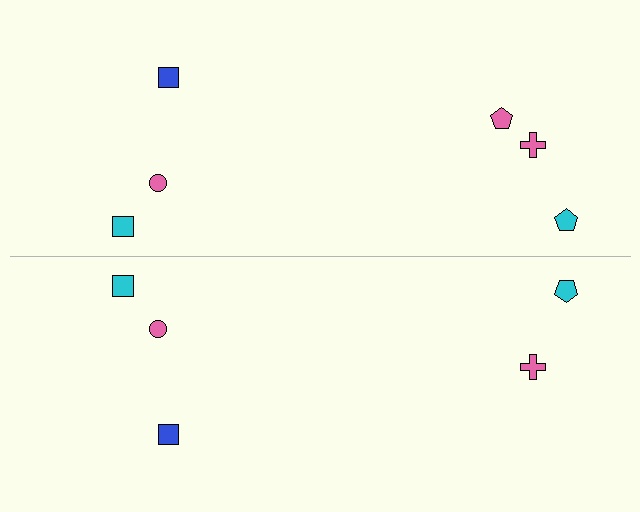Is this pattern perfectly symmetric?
No, the pattern is not perfectly symmetric. A pink pentagon is missing from the bottom side.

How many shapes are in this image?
There are 11 shapes in this image.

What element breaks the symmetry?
A pink pentagon is missing from the bottom side.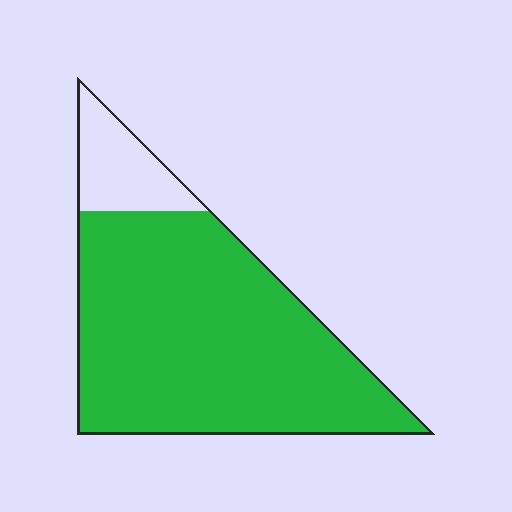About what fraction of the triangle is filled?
About seven eighths (7/8).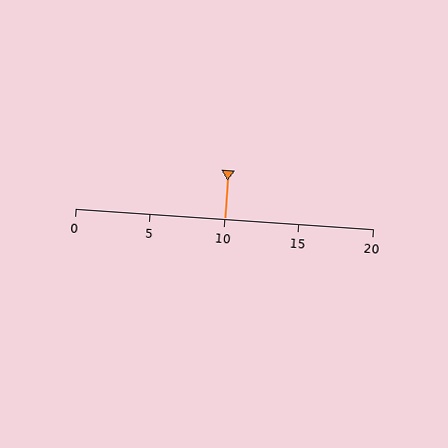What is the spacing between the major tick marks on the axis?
The major ticks are spaced 5 apart.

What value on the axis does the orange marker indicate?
The marker indicates approximately 10.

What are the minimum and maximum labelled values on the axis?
The axis runs from 0 to 20.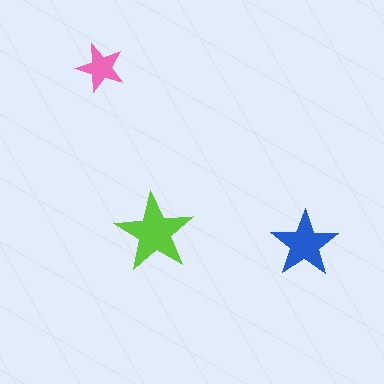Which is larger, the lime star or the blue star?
The lime one.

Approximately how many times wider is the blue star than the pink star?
About 1.5 times wider.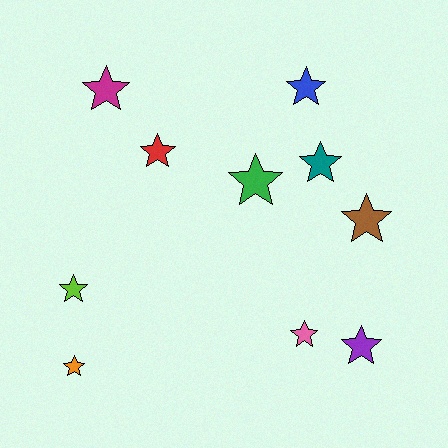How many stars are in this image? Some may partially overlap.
There are 10 stars.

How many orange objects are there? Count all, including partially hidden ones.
There is 1 orange object.